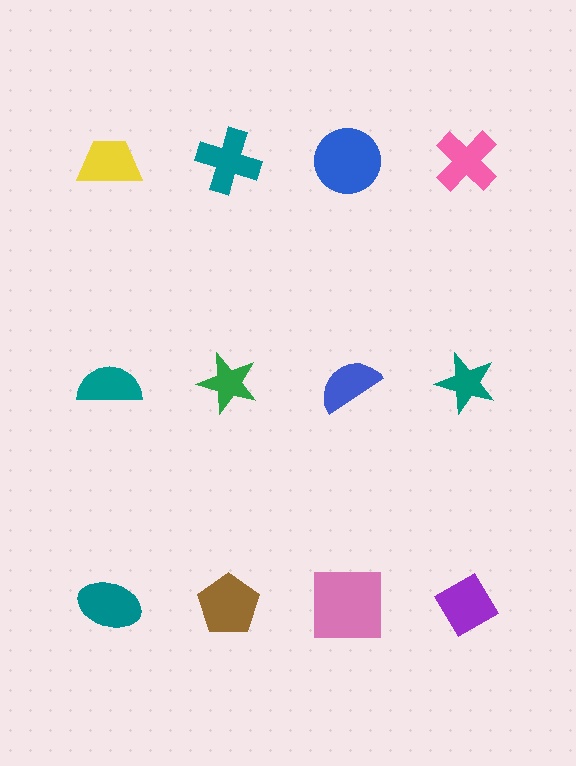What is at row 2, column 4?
A teal star.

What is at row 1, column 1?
A yellow trapezoid.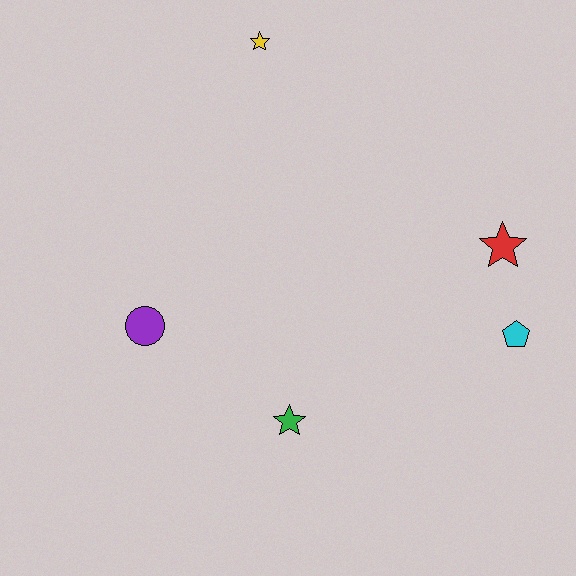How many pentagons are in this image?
There is 1 pentagon.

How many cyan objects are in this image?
There is 1 cyan object.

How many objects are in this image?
There are 5 objects.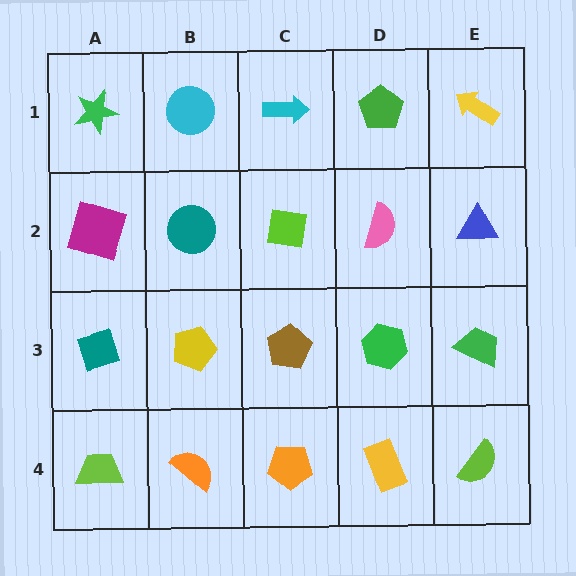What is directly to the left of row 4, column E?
A yellow rectangle.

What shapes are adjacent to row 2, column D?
A green pentagon (row 1, column D), a green hexagon (row 3, column D), a lime square (row 2, column C), a blue triangle (row 2, column E).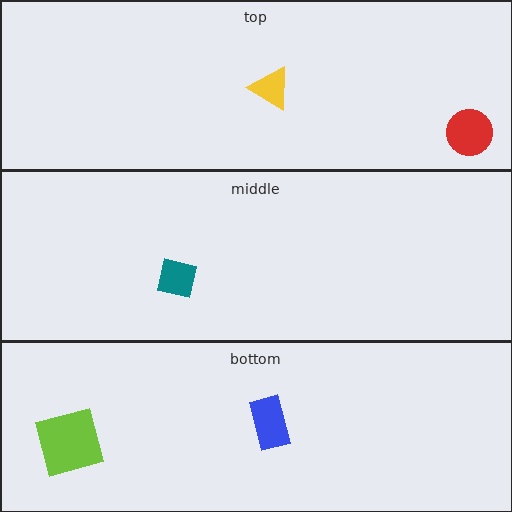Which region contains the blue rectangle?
The bottom region.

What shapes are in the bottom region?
The lime square, the blue rectangle.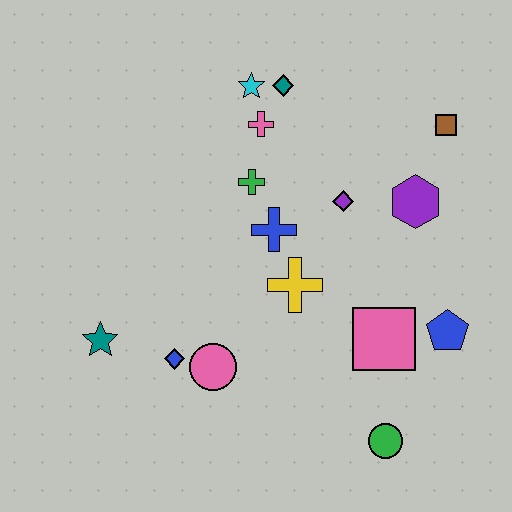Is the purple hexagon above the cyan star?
No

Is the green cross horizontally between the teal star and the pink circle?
No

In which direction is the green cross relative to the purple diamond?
The green cross is to the left of the purple diamond.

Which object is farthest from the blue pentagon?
The teal star is farthest from the blue pentagon.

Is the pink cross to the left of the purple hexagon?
Yes